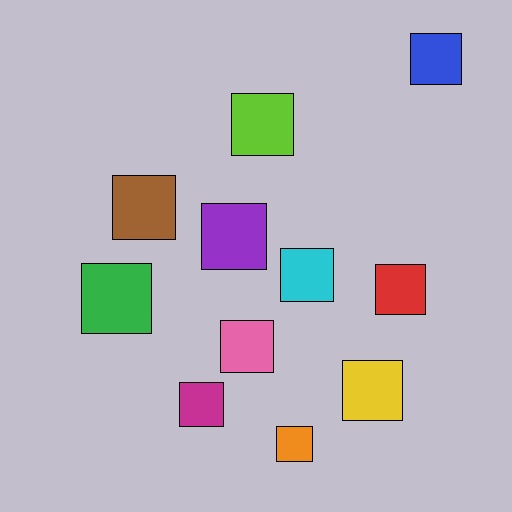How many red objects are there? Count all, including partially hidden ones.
There is 1 red object.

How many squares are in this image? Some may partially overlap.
There are 11 squares.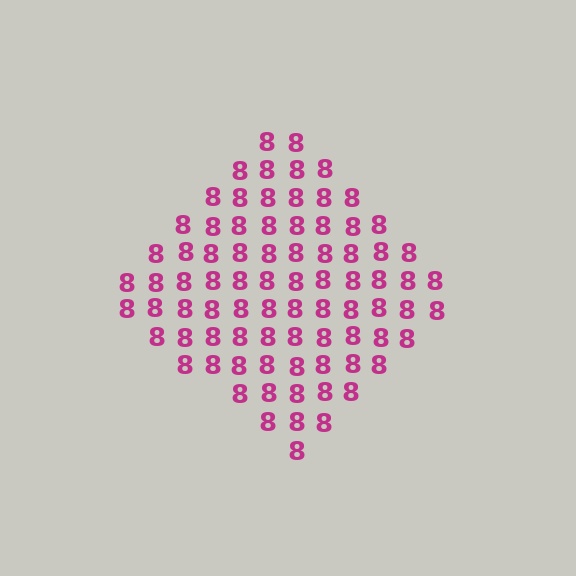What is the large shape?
The large shape is a diamond.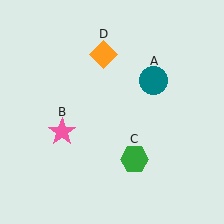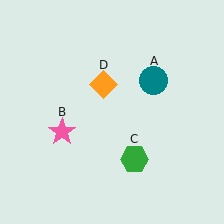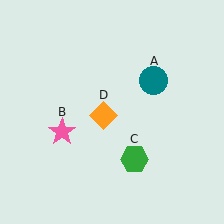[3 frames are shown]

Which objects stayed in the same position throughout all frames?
Teal circle (object A) and pink star (object B) and green hexagon (object C) remained stationary.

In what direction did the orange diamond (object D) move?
The orange diamond (object D) moved down.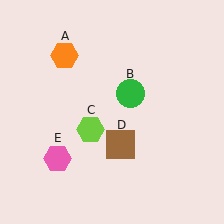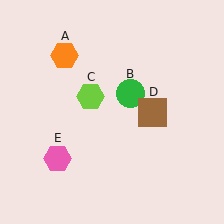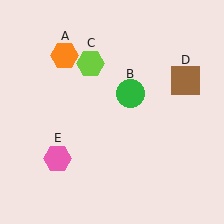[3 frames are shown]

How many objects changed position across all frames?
2 objects changed position: lime hexagon (object C), brown square (object D).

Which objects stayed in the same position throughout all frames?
Orange hexagon (object A) and green circle (object B) and pink hexagon (object E) remained stationary.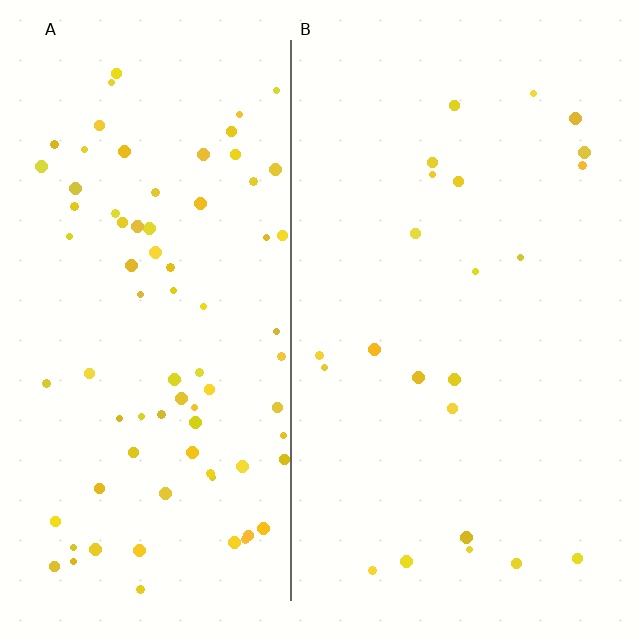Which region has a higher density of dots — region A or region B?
A (the left).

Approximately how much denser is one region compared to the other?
Approximately 3.5× — region A over region B.